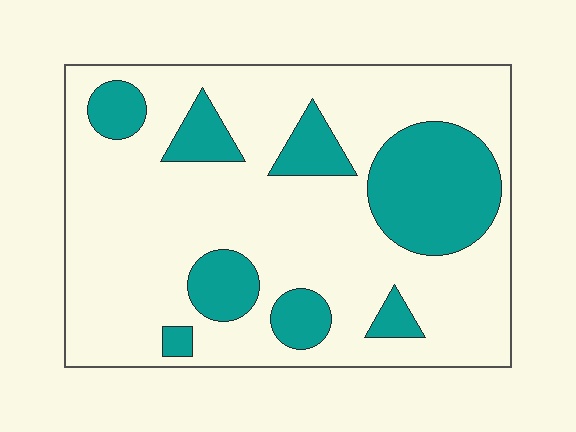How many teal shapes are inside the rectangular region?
8.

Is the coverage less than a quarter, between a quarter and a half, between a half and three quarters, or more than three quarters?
Less than a quarter.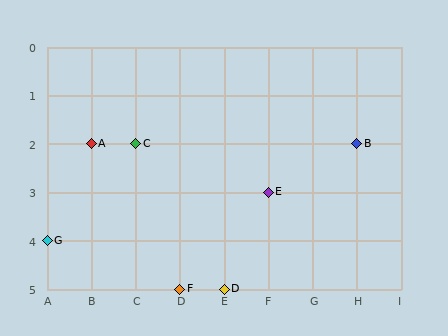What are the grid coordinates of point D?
Point D is at grid coordinates (E, 5).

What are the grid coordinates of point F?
Point F is at grid coordinates (D, 5).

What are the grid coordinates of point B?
Point B is at grid coordinates (H, 2).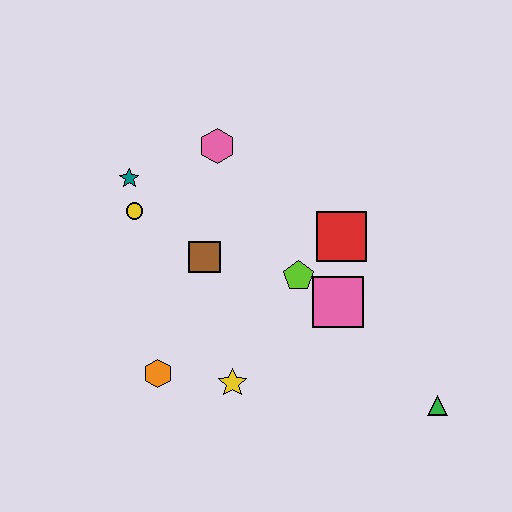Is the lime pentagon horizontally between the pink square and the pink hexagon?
Yes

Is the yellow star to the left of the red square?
Yes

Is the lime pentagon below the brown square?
Yes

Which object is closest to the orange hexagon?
The yellow star is closest to the orange hexagon.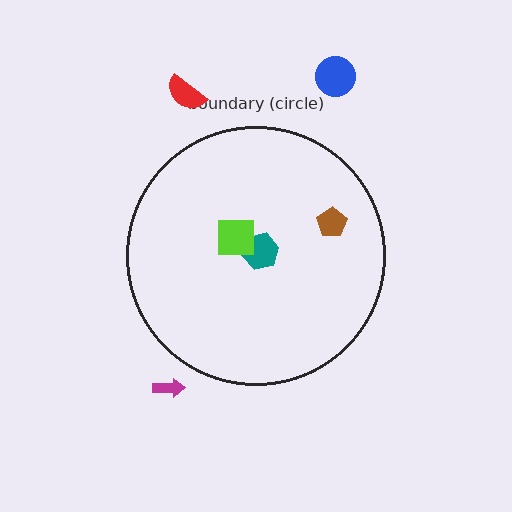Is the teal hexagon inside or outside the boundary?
Inside.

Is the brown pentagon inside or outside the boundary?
Inside.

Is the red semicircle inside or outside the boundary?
Outside.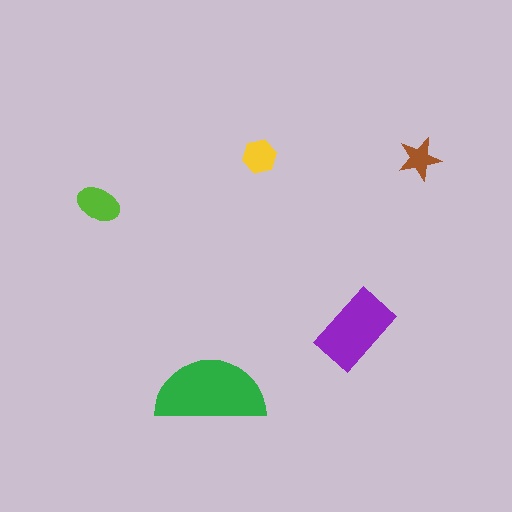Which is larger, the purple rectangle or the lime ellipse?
The purple rectangle.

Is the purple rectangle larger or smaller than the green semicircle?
Smaller.